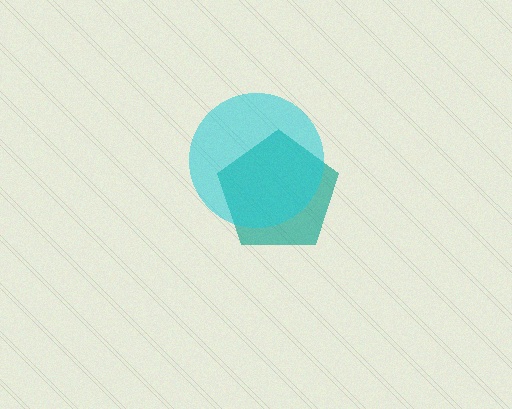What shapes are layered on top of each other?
The layered shapes are: a teal pentagon, a cyan circle.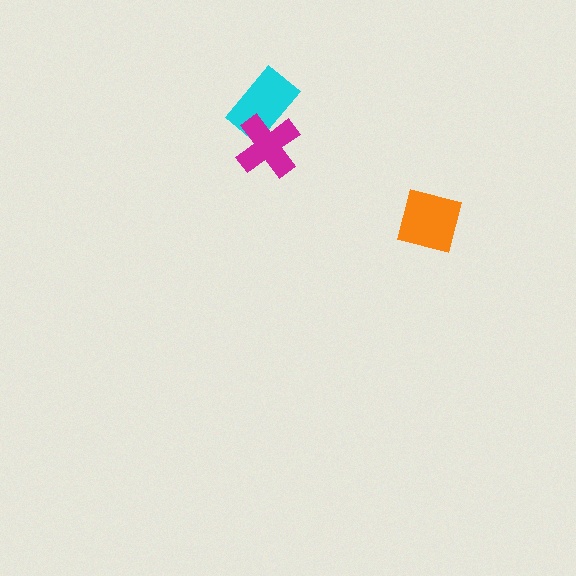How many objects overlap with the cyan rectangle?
1 object overlaps with the cyan rectangle.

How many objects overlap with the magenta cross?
1 object overlaps with the magenta cross.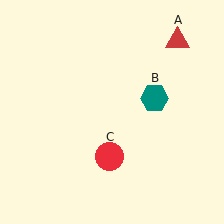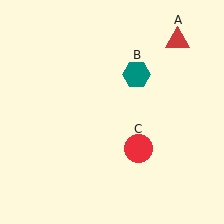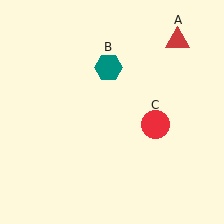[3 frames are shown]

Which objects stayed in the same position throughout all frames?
Red triangle (object A) remained stationary.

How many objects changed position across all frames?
2 objects changed position: teal hexagon (object B), red circle (object C).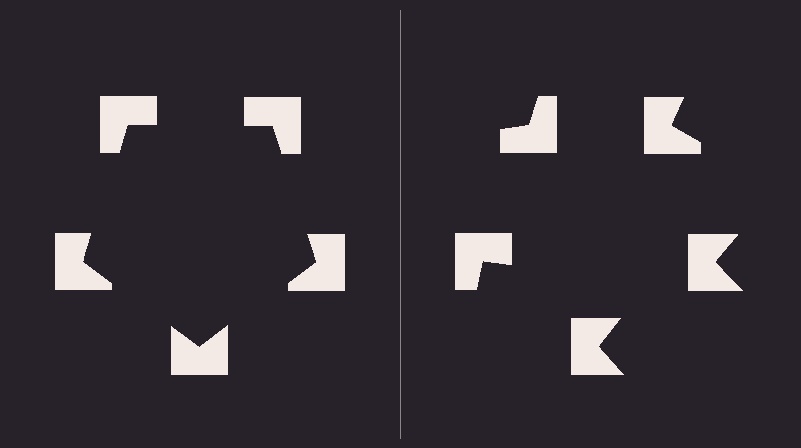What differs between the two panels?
The notched squares are positioned identically on both sides; only the wedge orientations differ. On the left they align to a pentagon; on the right they are misaligned.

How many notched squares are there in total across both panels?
10 — 5 on each side.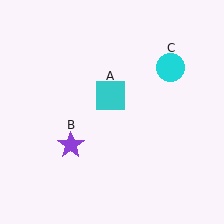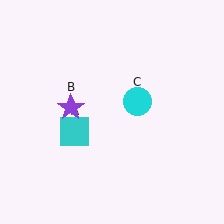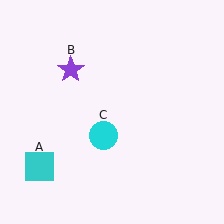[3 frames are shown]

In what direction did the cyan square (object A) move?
The cyan square (object A) moved down and to the left.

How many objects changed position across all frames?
3 objects changed position: cyan square (object A), purple star (object B), cyan circle (object C).